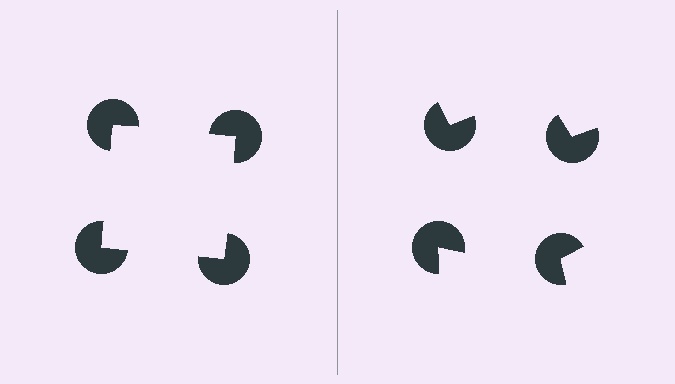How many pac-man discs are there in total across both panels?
8 — 4 on each side.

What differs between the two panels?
The pac-man discs are positioned identically on both sides; only the wedge orientations differ. On the left they align to a square; on the right they are misaligned.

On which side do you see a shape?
An illusory square appears on the left side. On the right side the wedge cuts are rotated, so no coherent shape forms.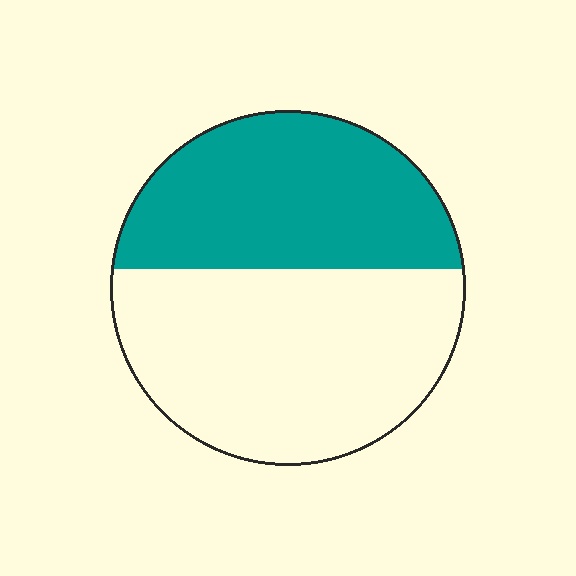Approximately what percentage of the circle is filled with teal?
Approximately 45%.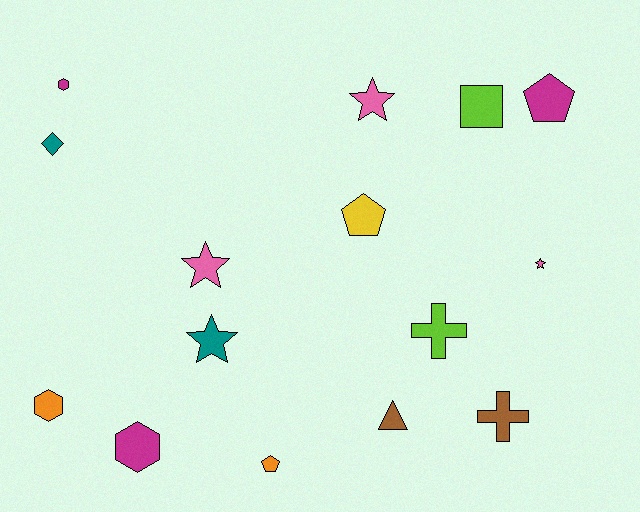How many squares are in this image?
There is 1 square.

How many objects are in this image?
There are 15 objects.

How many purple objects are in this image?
There are no purple objects.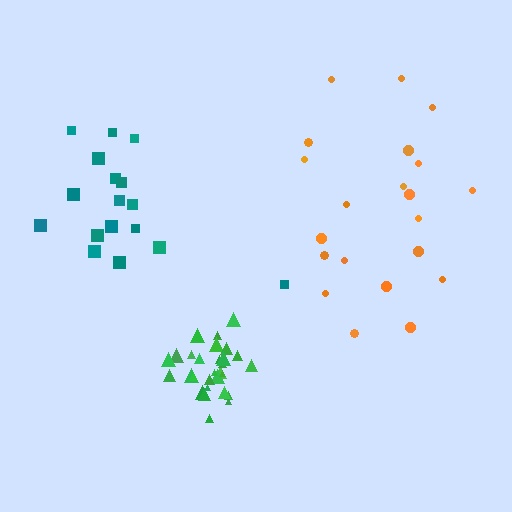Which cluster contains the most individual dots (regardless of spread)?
Green (29).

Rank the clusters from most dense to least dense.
green, teal, orange.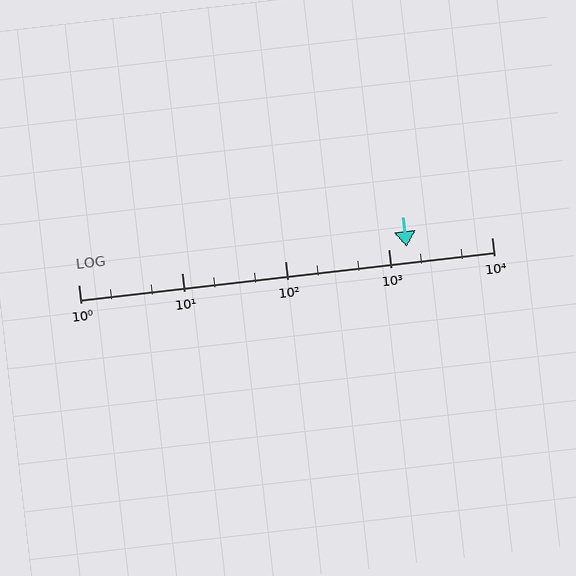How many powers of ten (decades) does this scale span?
The scale spans 4 decades, from 1 to 10000.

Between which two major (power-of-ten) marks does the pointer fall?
The pointer is between 1000 and 10000.